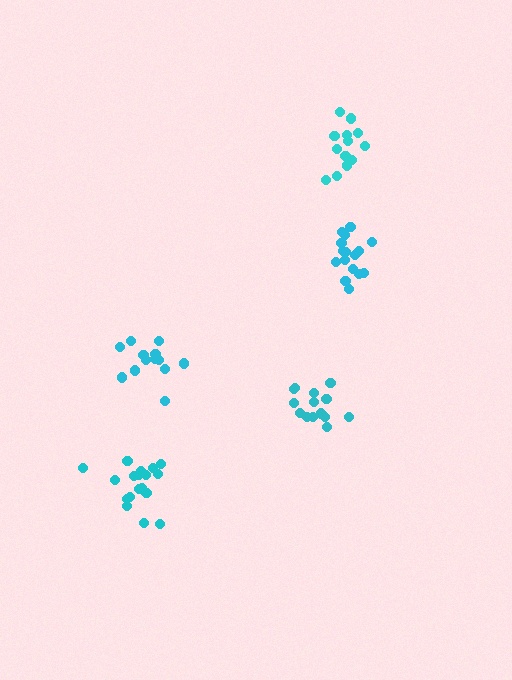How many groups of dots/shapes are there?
There are 5 groups.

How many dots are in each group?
Group 1: 16 dots, Group 2: 14 dots, Group 3: 18 dots, Group 4: 13 dots, Group 5: 14 dots (75 total).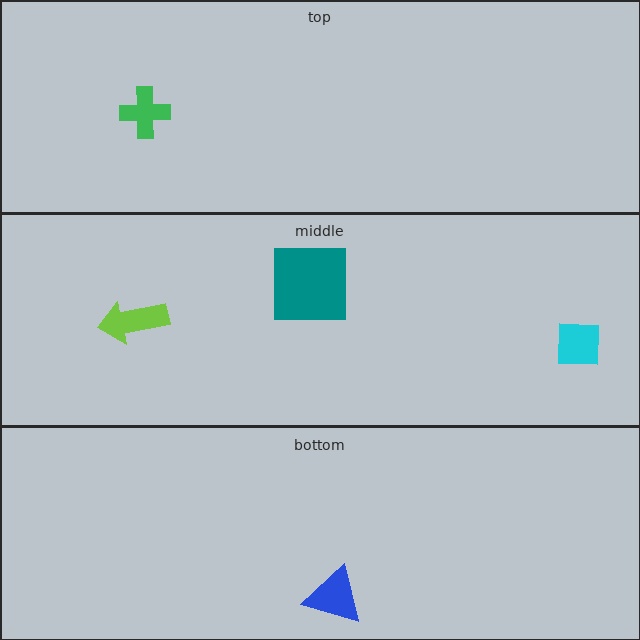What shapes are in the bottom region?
The blue triangle.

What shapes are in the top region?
The green cross.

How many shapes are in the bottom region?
1.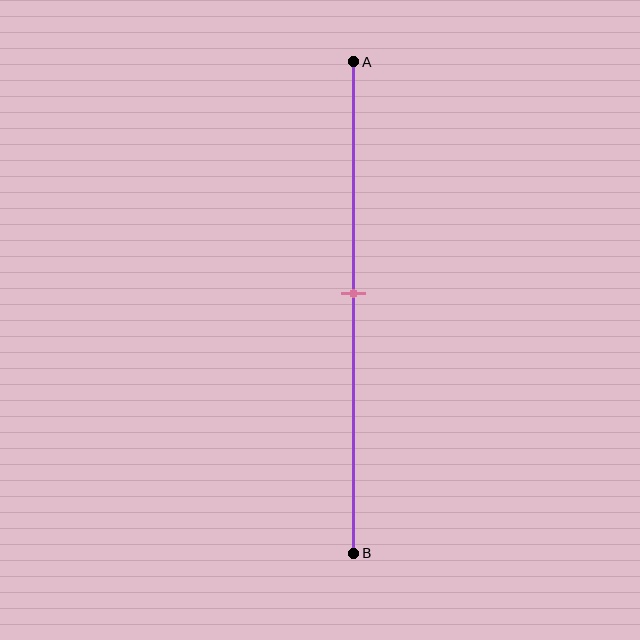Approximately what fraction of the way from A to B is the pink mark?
The pink mark is approximately 45% of the way from A to B.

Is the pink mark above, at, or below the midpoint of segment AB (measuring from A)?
The pink mark is approximately at the midpoint of segment AB.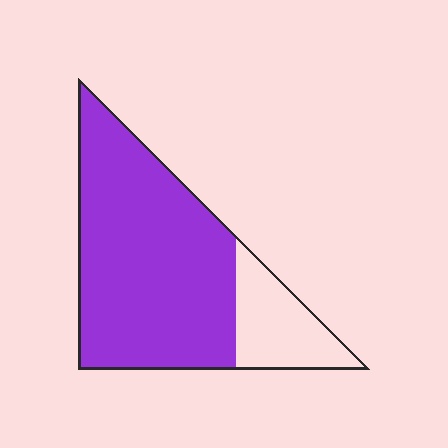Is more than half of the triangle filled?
Yes.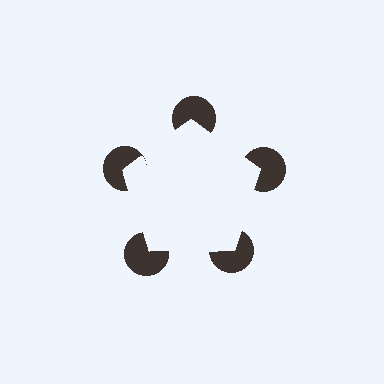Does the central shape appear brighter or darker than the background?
It typically appears slightly brighter than the background, even though no actual brightness change is drawn.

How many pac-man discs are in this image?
There are 5 — one at each vertex of the illusory pentagon.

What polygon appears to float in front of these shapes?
An illusory pentagon — its edges are inferred from the aligned wedge cuts in the pac-man discs, not physically drawn.